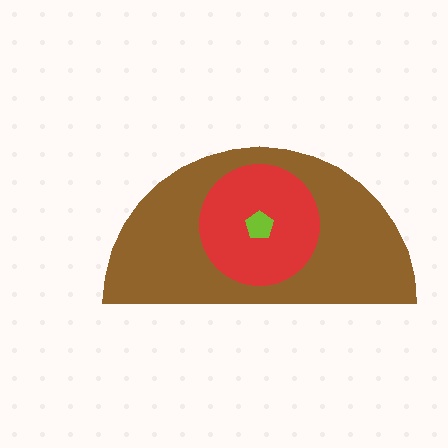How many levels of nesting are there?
3.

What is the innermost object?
The lime pentagon.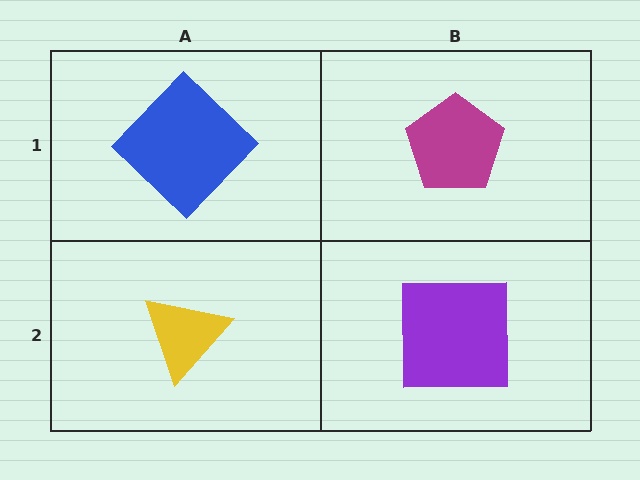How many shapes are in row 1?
2 shapes.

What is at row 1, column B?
A magenta pentagon.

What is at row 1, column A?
A blue diamond.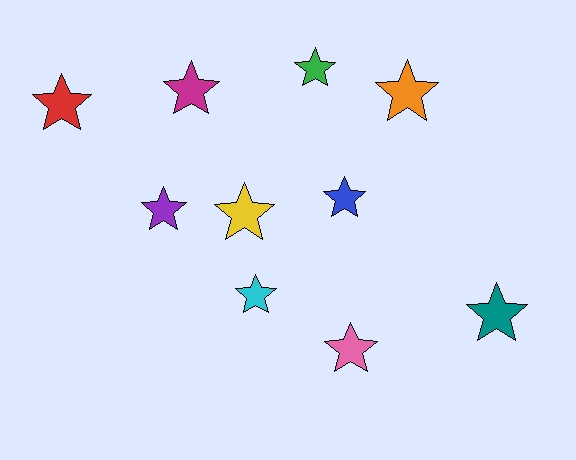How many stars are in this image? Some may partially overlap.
There are 10 stars.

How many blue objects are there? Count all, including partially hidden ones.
There is 1 blue object.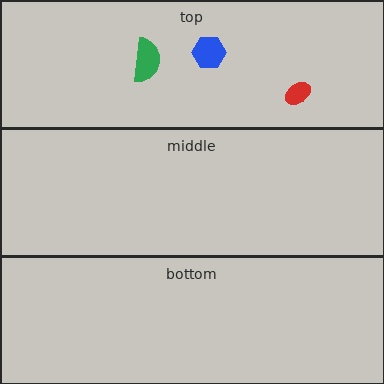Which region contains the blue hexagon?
The top region.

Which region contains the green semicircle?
The top region.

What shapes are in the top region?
The blue hexagon, the green semicircle, the red ellipse.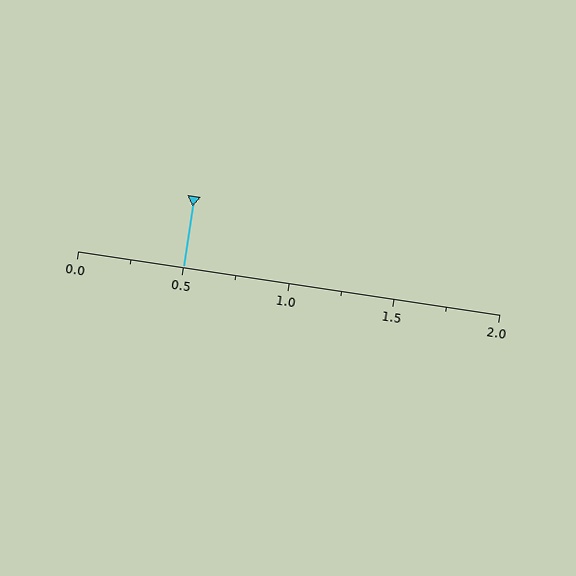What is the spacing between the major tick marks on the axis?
The major ticks are spaced 0.5 apart.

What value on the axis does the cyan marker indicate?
The marker indicates approximately 0.5.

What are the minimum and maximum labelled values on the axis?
The axis runs from 0.0 to 2.0.